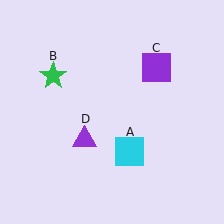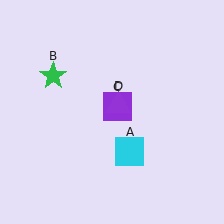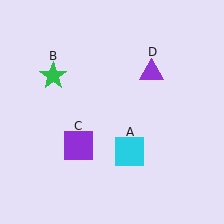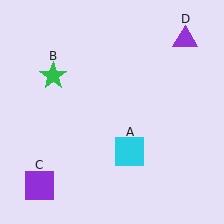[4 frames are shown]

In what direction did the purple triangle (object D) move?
The purple triangle (object D) moved up and to the right.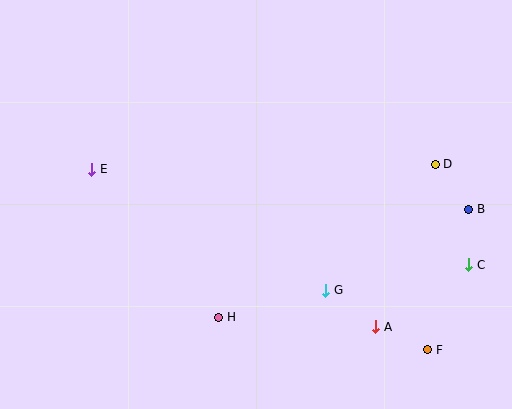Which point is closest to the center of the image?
Point G at (326, 290) is closest to the center.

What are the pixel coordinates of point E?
Point E is at (92, 169).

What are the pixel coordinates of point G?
Point G is at (326, 290).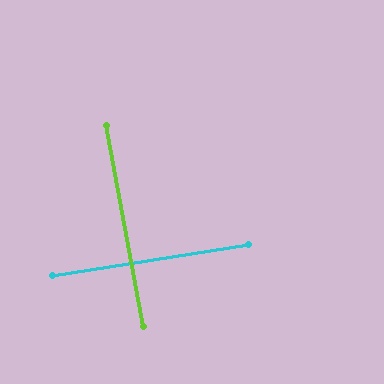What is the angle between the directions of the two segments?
Approximately 88 degrees.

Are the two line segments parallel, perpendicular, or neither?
Perpendicular — they meet at approximately 88°.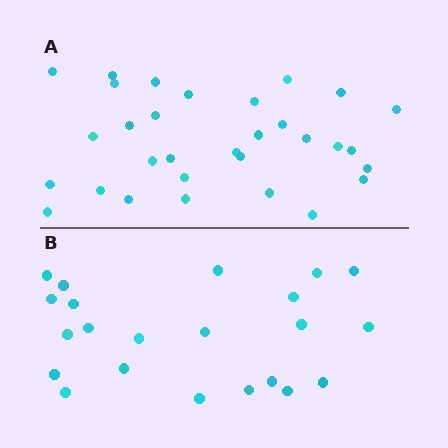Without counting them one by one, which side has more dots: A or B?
Region A (the top region) has more dots.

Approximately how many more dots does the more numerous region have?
Region A has roughly 8 or so more dots than region B.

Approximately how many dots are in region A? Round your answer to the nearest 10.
About 30 dots. (The exact count is 31, which rounds to 30.)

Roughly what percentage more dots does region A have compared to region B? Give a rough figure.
About 40% more.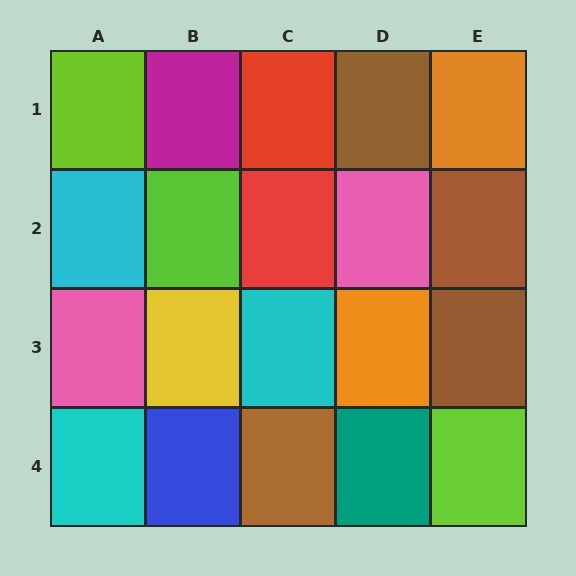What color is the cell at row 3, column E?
Brown.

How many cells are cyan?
3 cells are cyan.